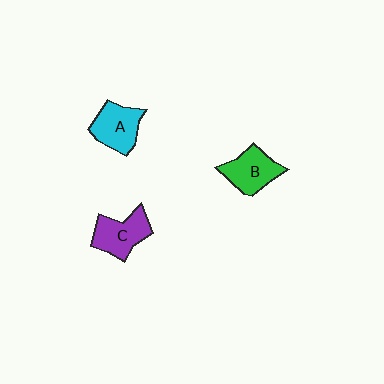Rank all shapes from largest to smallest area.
From largest to smallest: C (purple), A (cyan), B (green).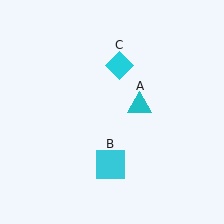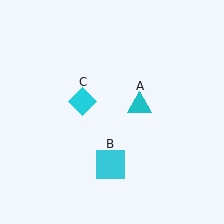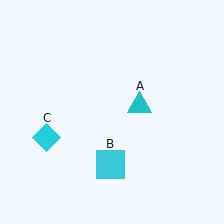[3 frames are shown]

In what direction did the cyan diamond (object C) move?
The cyan diamond (object C) moved down and to the left.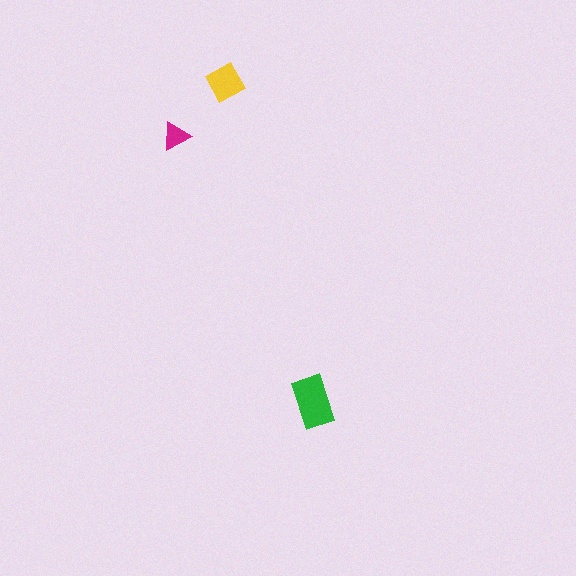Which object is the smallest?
The magenta triangle.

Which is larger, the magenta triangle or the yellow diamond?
The yellow diamond.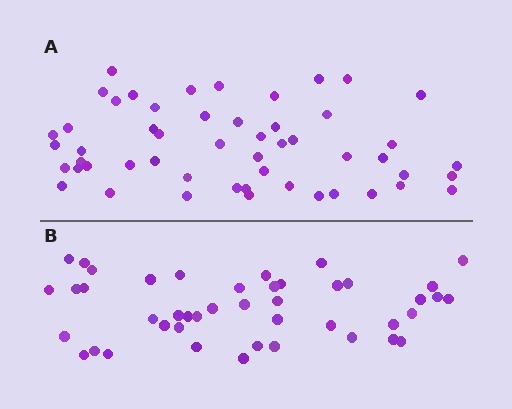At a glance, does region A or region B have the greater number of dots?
Region A (the top region) has more dots.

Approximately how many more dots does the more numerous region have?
Region A has roughly 8 or so more dots than region B.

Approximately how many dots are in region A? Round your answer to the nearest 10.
About 50 dots. (The exact count is 52, which rounds to 50.)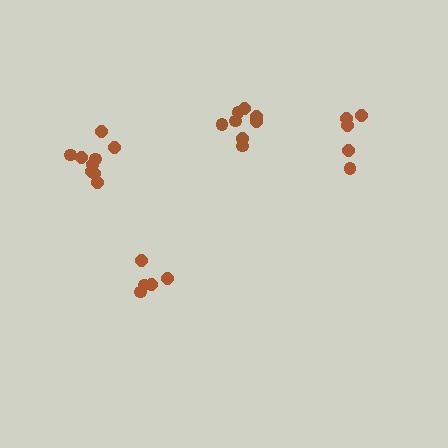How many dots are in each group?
Group 1: 5 dots, Group 2: 8 dots, Group 3: 5 dots, Group 4: 9 dots (27 total).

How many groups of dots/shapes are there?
There are 4 groups.